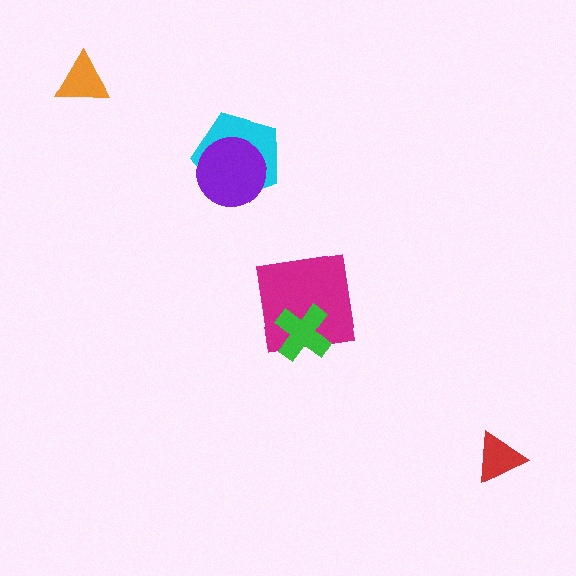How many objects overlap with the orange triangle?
0 objects overlap with the orange triangle.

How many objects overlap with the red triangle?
0 objects overlap with the red triangle.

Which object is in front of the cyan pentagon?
The purple circle is in front of the cyan pentagon.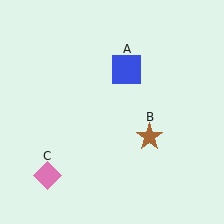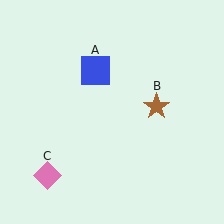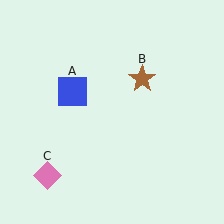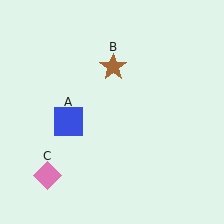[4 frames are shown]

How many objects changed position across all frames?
2 objects changed position: blue square (object A), brown star (object B).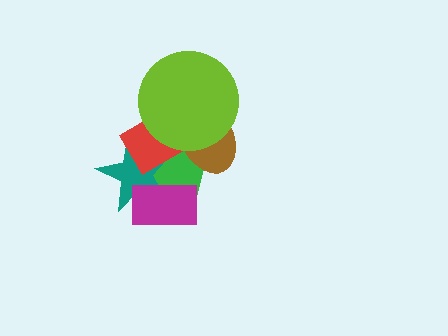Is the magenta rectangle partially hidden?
No, no other shape covers it.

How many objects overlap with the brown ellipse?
3 objects overlap with the brown ellipse.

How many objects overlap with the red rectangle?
4 objects overlap with the red rectangle.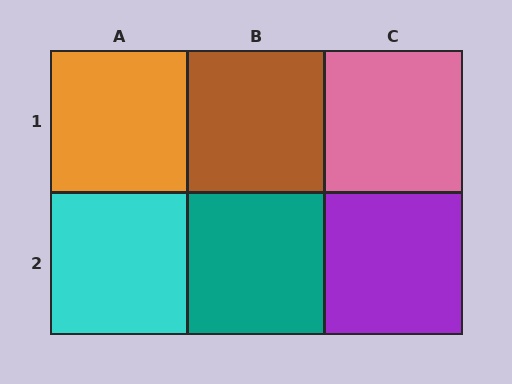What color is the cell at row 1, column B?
Brown.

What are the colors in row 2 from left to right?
Cyan, teal, purple.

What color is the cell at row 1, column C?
Pink.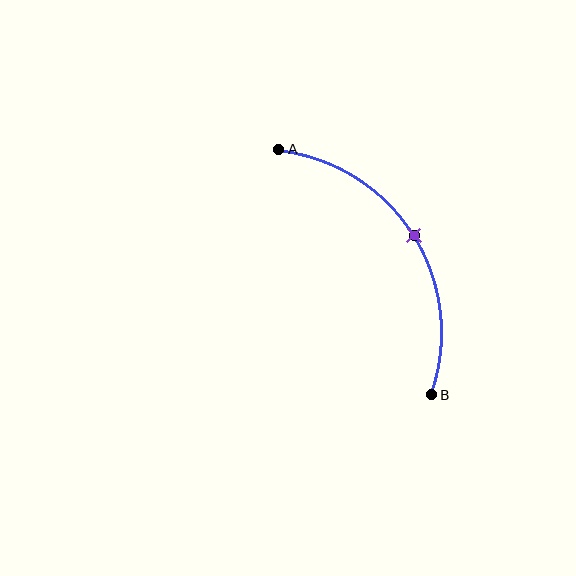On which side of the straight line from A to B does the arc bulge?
The arc bulges to the right of the straight line connecting A and B.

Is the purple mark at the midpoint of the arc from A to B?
Yes. The purple mark lies on the arc at equal arc-length from both A and B — it is the arc midpoint.